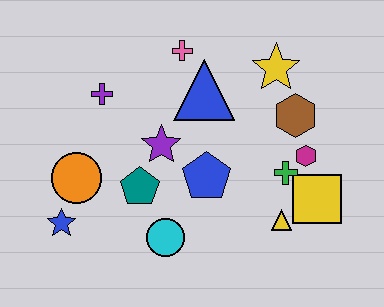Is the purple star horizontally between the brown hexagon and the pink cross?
No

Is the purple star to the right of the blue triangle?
No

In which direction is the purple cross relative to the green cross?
The purple cross is to the left of the green cross.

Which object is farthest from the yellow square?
The blue star is farthest from the yellow square.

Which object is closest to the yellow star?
The brown hexagon is closest to the yellow star.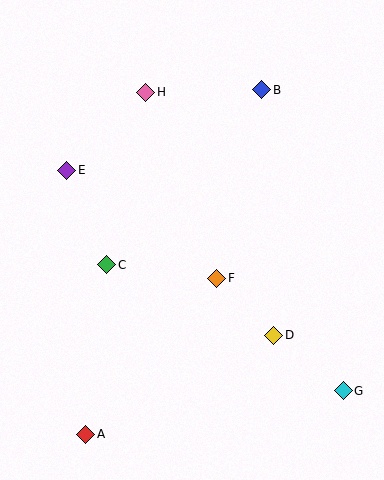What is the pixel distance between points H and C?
The distance between H and C is 177 pixels.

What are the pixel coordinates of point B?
Point B is at (262, 90).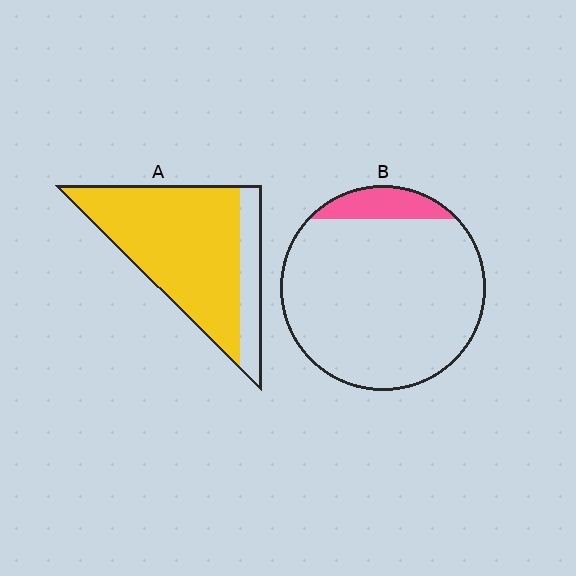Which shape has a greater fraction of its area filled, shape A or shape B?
Shape A.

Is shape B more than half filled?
No.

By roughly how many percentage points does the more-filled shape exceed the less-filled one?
By roughly 70 percentage points (A over B).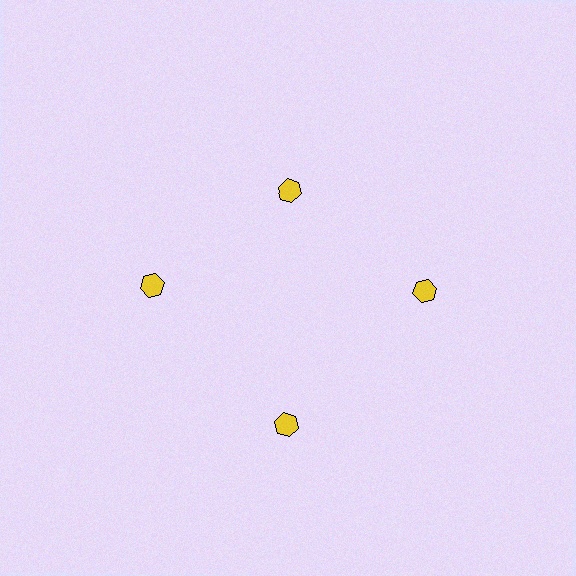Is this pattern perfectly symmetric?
No. The 4 yellow hexagons are arranged in a ring, but one element near the 12 o'clock position is pulled inward toward the center, breaking the 4-fold rotational symmetry.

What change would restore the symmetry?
The symmetry would be restored by moving it outward, back onto the ring so that all 4 hexagons sit at equal angles and equal distance from the center.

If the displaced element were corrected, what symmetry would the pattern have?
It would have 4-fold rotational symmetry — the pattern would map onto itself every 90 degrees.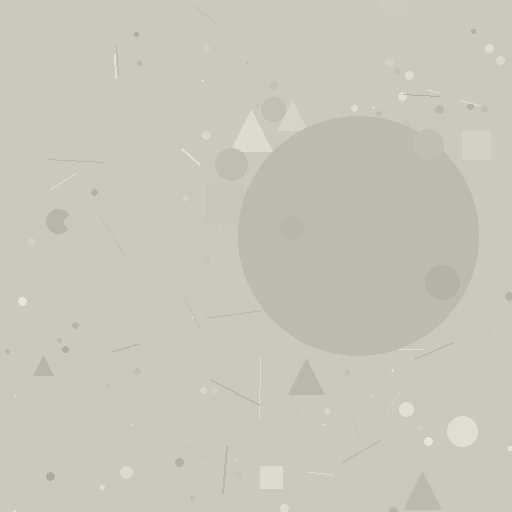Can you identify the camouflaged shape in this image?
The camouflaged shape is a circle.